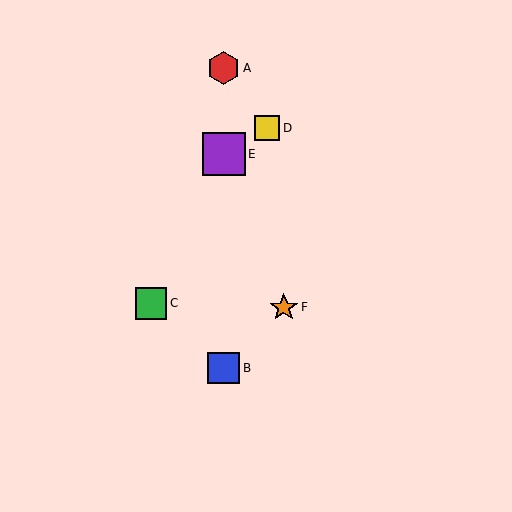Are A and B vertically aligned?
Yes, both are at x≈224.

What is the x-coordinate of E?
Object E is at x≈224.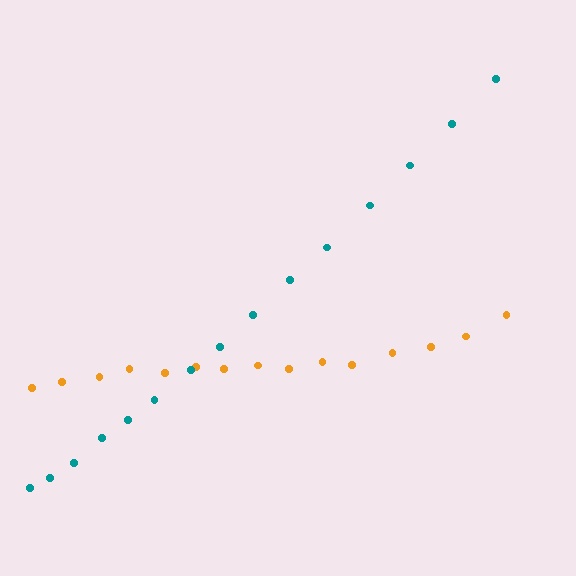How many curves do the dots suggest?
There are 2 distinct paths.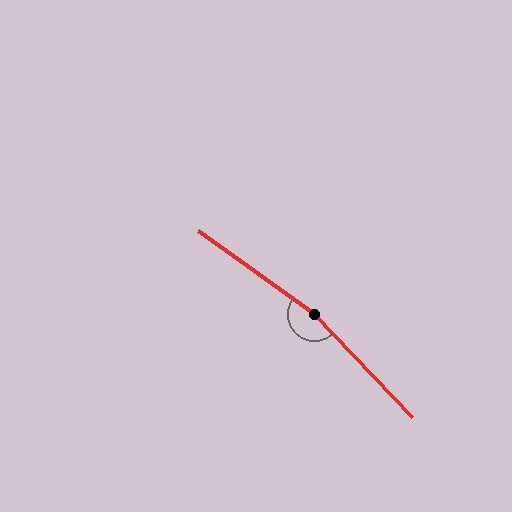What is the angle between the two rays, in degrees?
Approximately 169 degrees.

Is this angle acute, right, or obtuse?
It is obtuse.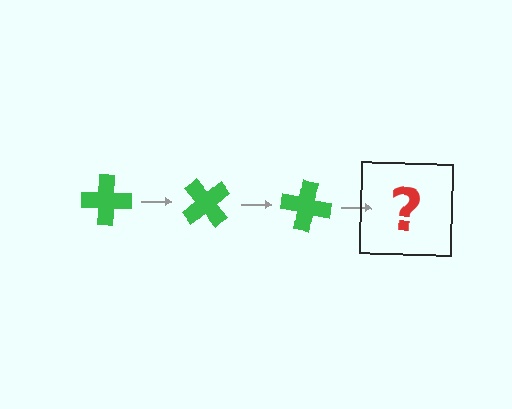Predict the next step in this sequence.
The next step is a green cross rotated 150 degrees.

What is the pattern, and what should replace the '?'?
The pattern is that the cross rotates 50 degrees each step. The '?' should be a green cross rotated 150 degrees.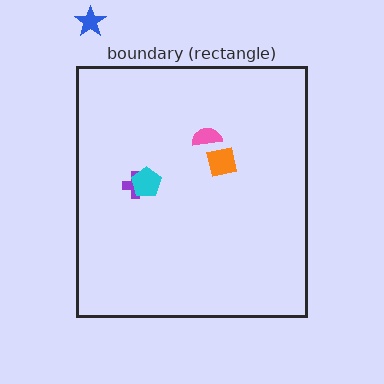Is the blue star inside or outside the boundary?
Outside.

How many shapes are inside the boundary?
4 inside, 1 outside.